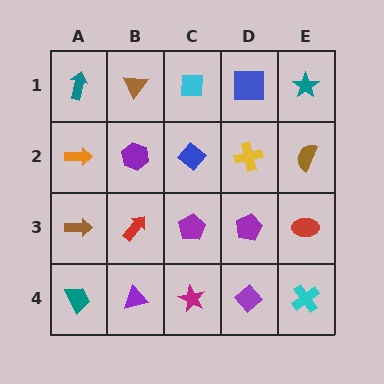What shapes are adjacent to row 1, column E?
A brown semicircle (row 2, column E), a blue square (row 1, column D).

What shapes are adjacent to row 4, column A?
A brown arrow (row 3, column A), a purple triangle (row 4, column B).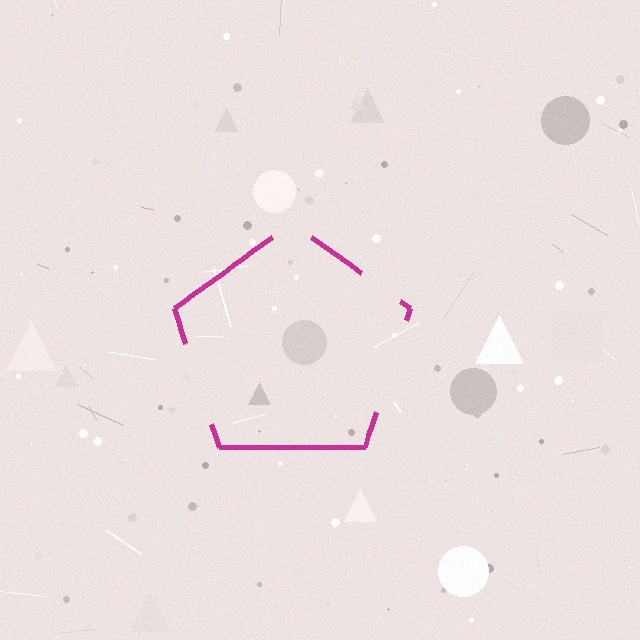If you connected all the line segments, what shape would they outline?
They would outline a pentagon.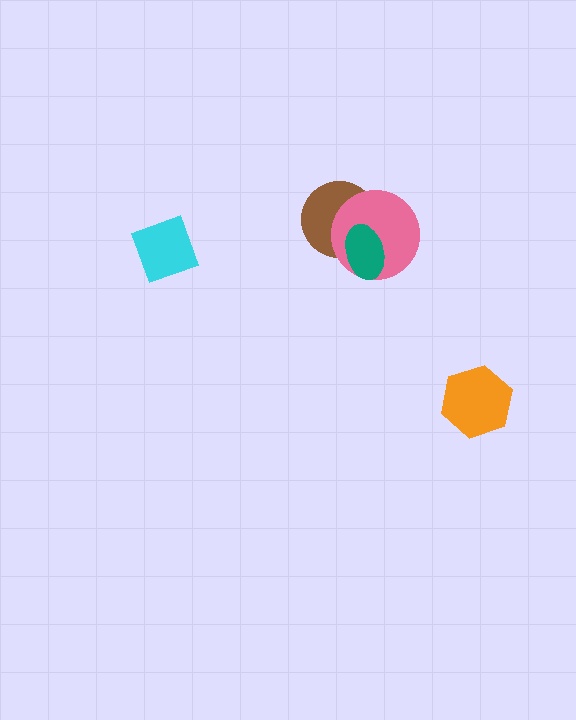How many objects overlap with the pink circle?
2 objects overlap with the pink circle.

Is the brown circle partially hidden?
Yes, it is partially covered by another shape.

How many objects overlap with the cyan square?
0 objects overlap with the cyan square.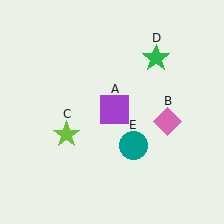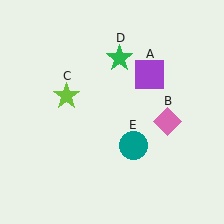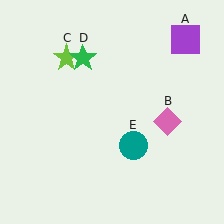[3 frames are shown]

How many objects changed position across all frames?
3 objects changed position: purple square (object A), lime star (object C), green star (object D).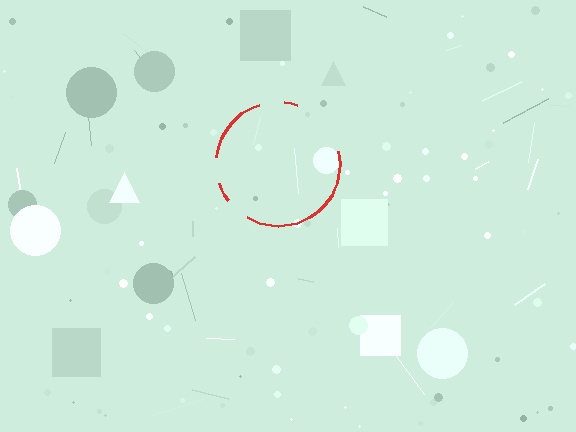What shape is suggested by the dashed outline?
The dashed outline suggests a circle.